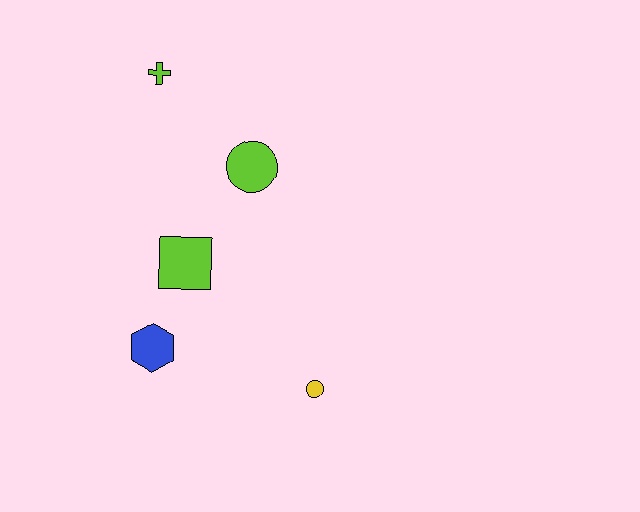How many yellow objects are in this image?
There is 1 yellow object.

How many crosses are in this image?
There is 1 cross.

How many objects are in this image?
There are 5 objects.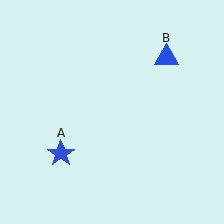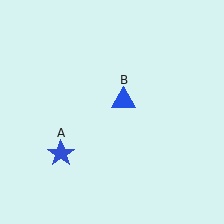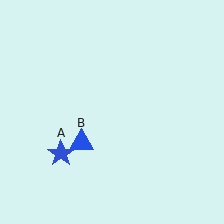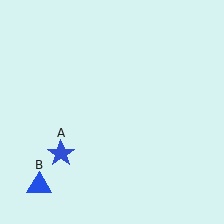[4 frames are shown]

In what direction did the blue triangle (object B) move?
The blue triangle (object B) moved down and to the left.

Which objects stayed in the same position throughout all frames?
Blue star (object A) remained stationary.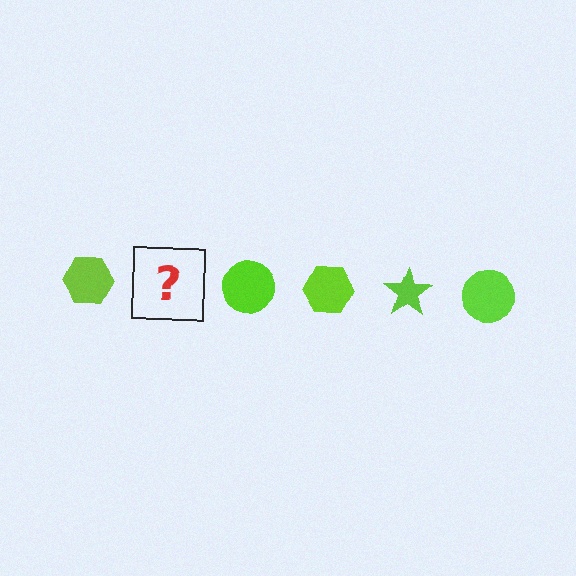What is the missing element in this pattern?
The missing element is a lime star.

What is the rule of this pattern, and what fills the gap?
The rule is that the pattern cycles through hexagon, star, circle shapes in lime. The gap should be filled with a lime star.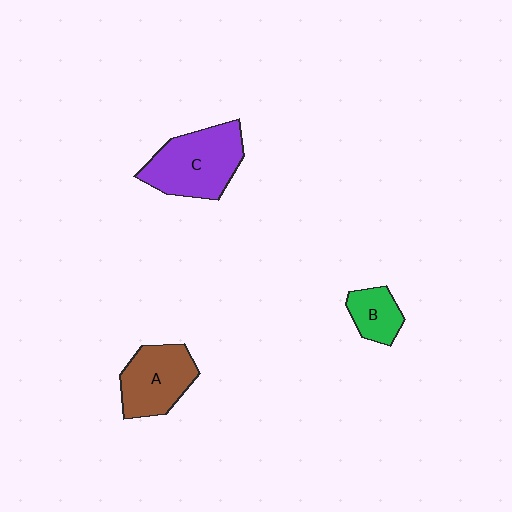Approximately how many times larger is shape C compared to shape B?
Approximately 2.3 times.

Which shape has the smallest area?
Shape B (green).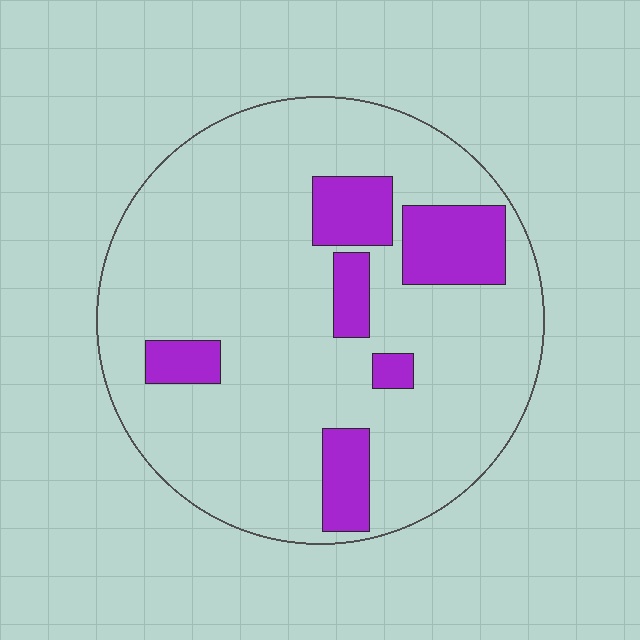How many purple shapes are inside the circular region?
6.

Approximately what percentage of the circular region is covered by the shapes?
Approximately 15%.